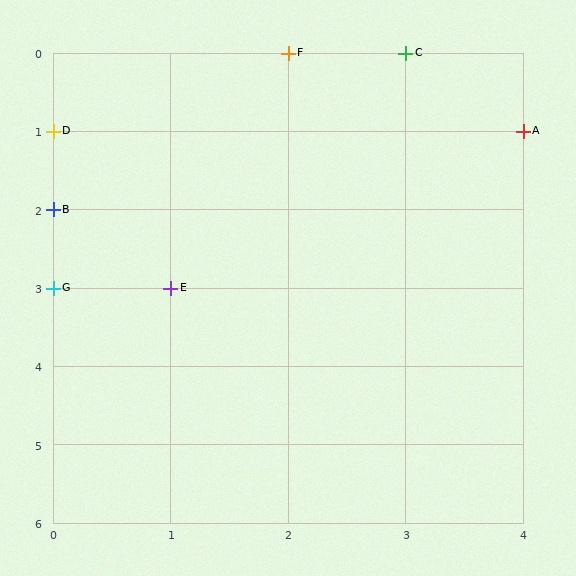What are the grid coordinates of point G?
Point G is at grid coordinates (0, 3).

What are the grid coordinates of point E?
Point E is at grid coordinates (1, 3).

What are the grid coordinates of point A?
Point A is at grid coordinates (4, 1).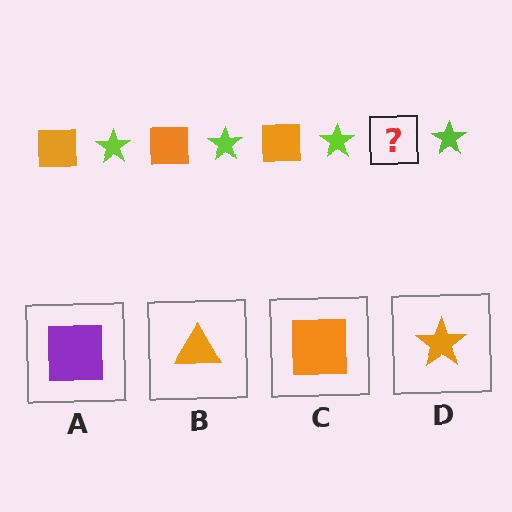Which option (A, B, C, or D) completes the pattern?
C.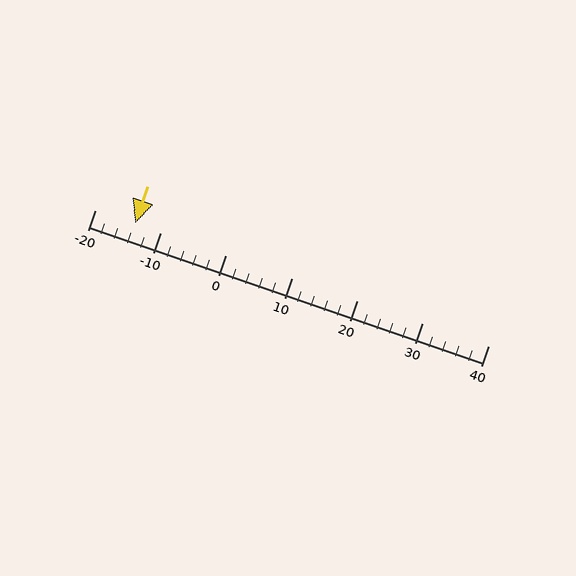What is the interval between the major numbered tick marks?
The major tick marks are spaced 10 units apart.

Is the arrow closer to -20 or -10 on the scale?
The arrow is closer to -10.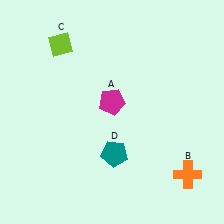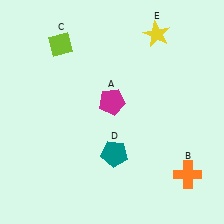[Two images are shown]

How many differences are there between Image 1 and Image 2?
There is 1 difference between the two images.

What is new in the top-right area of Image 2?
A yellow star (E) was added in the top-right area of Image 2.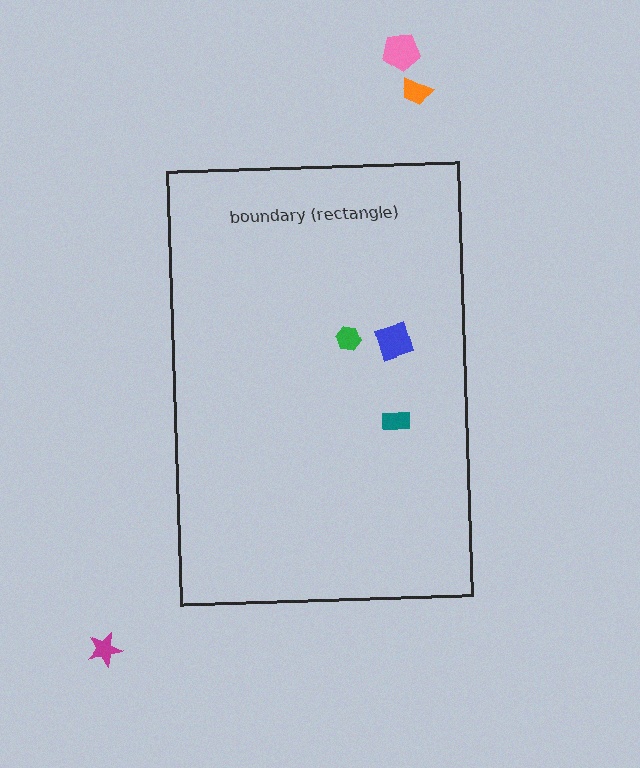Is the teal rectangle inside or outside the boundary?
Inside.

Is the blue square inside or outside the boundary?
Inside.